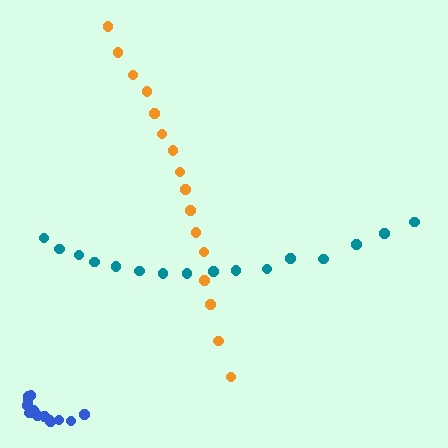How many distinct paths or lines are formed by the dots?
There are 3 distinct paths.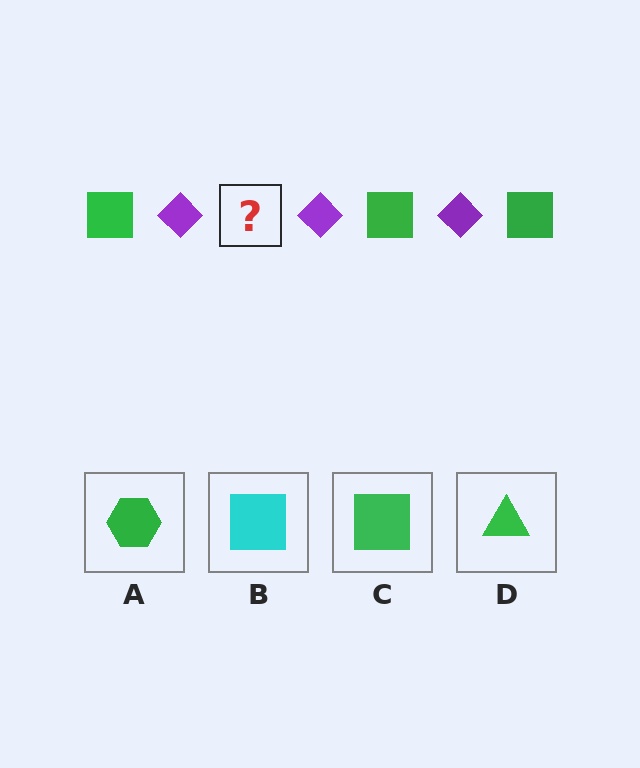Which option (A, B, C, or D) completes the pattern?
C.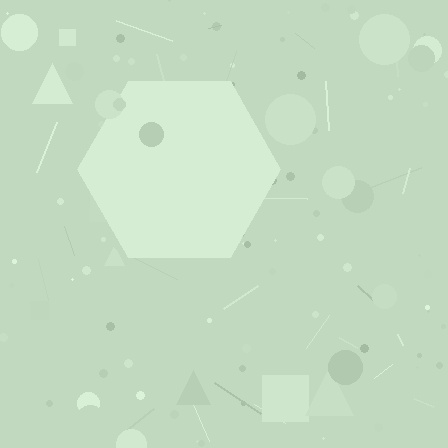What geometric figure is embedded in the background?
A hexagon is embedded in the background.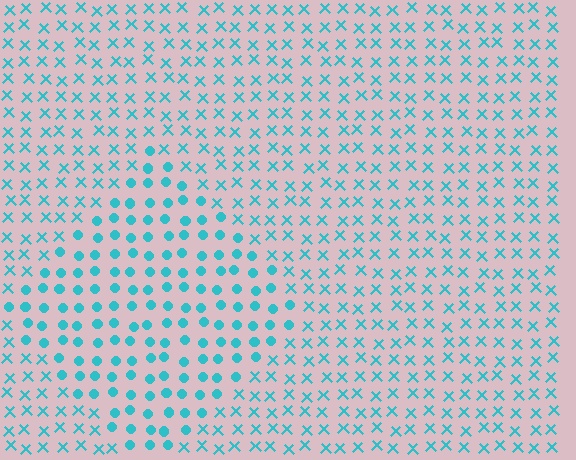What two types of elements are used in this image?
The image uses circles inside the diamond region and X marks outside it.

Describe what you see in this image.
The image is filled with small cyan elements arranged in a uniform grid. A diamond-shaped region contains circles, while the surrounding area contains X marks. The boundary is defined purely by the change in element shape.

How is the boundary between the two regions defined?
The boundary is defined by a change in element shape: circles inside vs. X marks outside. All elements share the same color and spacing.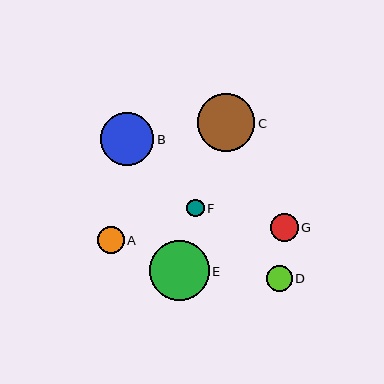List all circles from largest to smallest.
From largest to smallest: E, C, B, G, A, D, F.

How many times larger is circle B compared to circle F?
Circle B is approximately 3.0 times the size of circle F.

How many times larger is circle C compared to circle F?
Circle C is approximately 3.3 times the size of circle F.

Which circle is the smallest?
Circle F is the smallest with a size of approximately 18 pixels.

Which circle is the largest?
Circle E is the largest with a size of approximately 60 pixels.